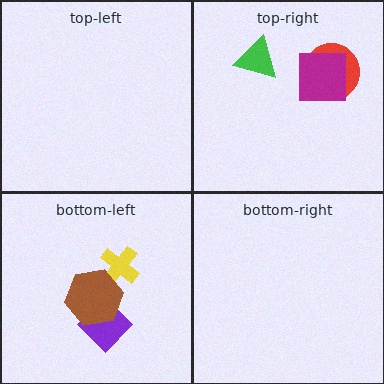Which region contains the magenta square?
The top-right region.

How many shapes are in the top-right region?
3.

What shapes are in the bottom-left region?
The purple diamond, the yellow cross, the brown hexagon.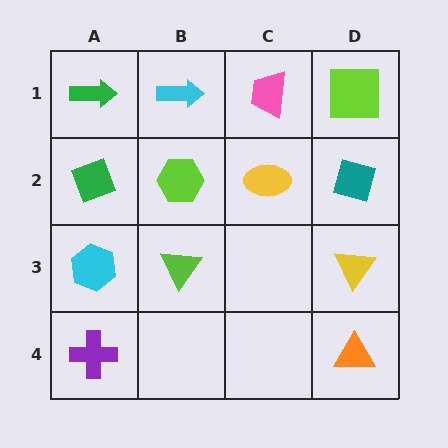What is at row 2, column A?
A green diamond.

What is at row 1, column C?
A pink trapezoid.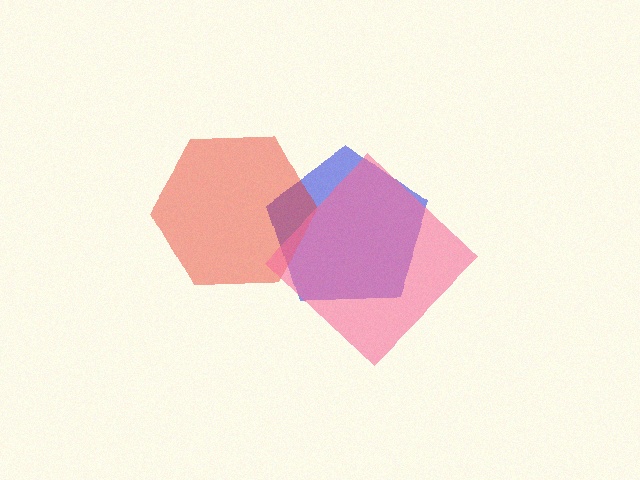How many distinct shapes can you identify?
There are 3 distinct shapes: a blue pentagon, a red hexagon, a pink diamond.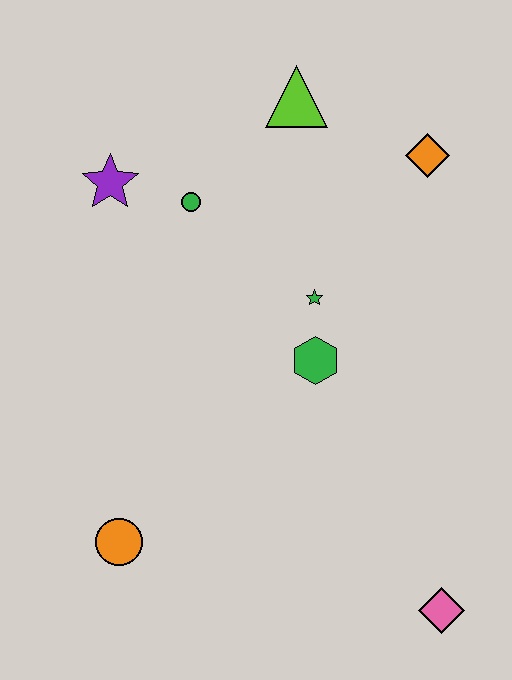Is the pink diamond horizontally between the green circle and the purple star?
No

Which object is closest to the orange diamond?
The lime triangle is closest to the orange diamond.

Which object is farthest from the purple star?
The pink diamond is farthest from the purple star.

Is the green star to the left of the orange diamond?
Yes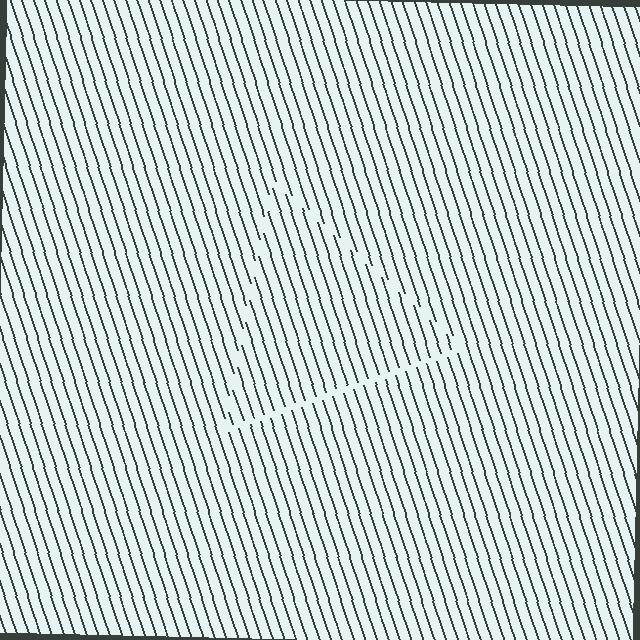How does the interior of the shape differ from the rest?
The interior of the shape contains the same grating, shifted by half a period — the contour is defined by the phase discontinuity where line-ends from the inner and outer gratings abut.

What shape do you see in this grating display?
An illusory triangle. The interior of the shape contains the same grating, shifted by half a period — the contour is defined by the phase discontinuity where line-ends from the inner and outer gratings abut.